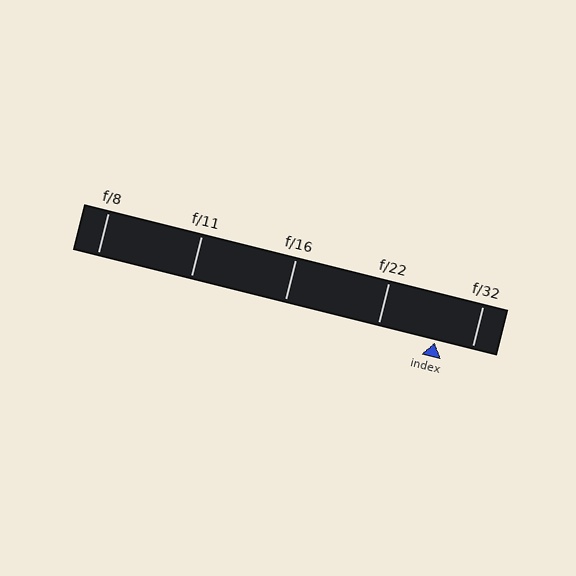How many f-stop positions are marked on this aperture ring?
There are 5 f-stop positions marked.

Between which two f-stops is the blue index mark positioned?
The index mark is between f/22 and f/32.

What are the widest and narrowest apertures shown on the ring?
The widest aperture shown is f/8 and the narrowest is f/32.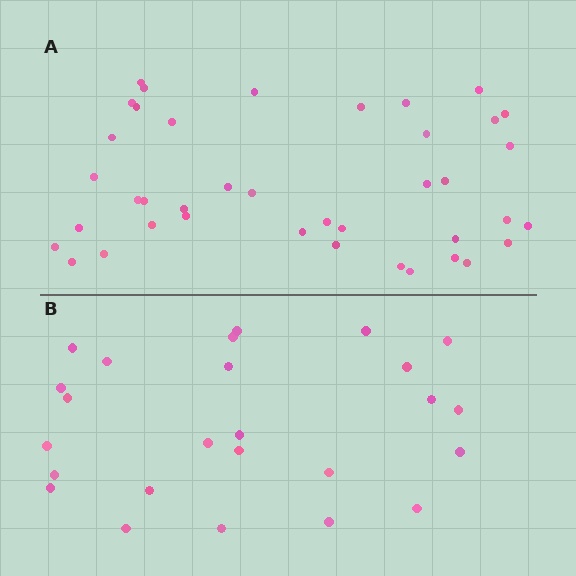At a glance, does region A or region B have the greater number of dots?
Region A (the top region) has more dots.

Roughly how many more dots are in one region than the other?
Region A has approximately 15 more dots than region B.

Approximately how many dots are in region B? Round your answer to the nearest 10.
About 20 dots. (The exact count is 25, which rounds to 20.)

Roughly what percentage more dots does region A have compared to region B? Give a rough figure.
About 60% more.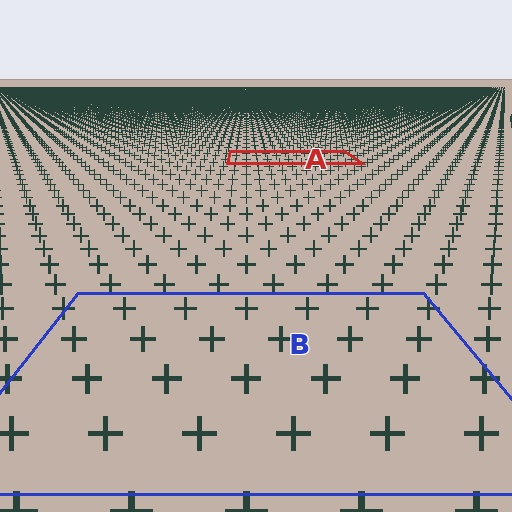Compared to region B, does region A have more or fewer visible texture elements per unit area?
Region A has more texture elements per unit area — they are packed more densely because it is farther away.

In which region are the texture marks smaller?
The texture marks are smaller in region A, because it is farther away.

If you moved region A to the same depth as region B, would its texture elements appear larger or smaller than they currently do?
They would appear larger. At a closer depth, the same texture elements are projected at a bigger on-screen size.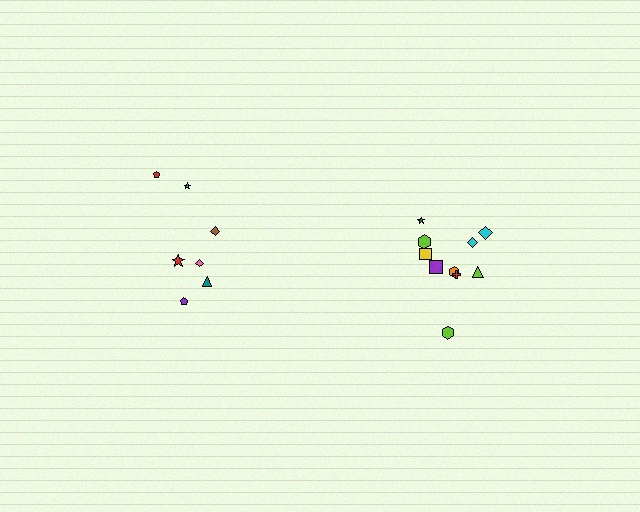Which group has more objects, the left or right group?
The right group.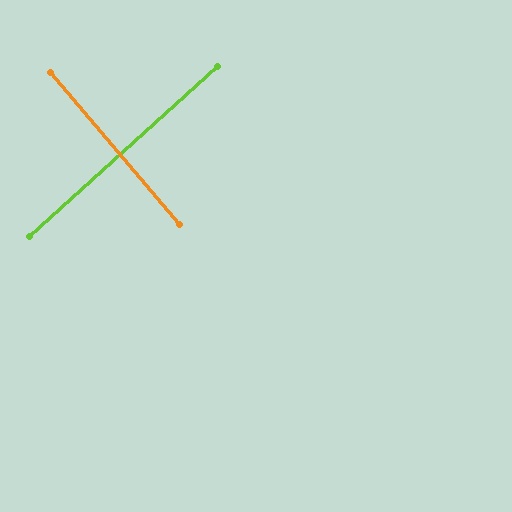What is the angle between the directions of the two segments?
Approximately 88 degrees.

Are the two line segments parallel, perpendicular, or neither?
Perpendicular — they meet at approximately 88°.